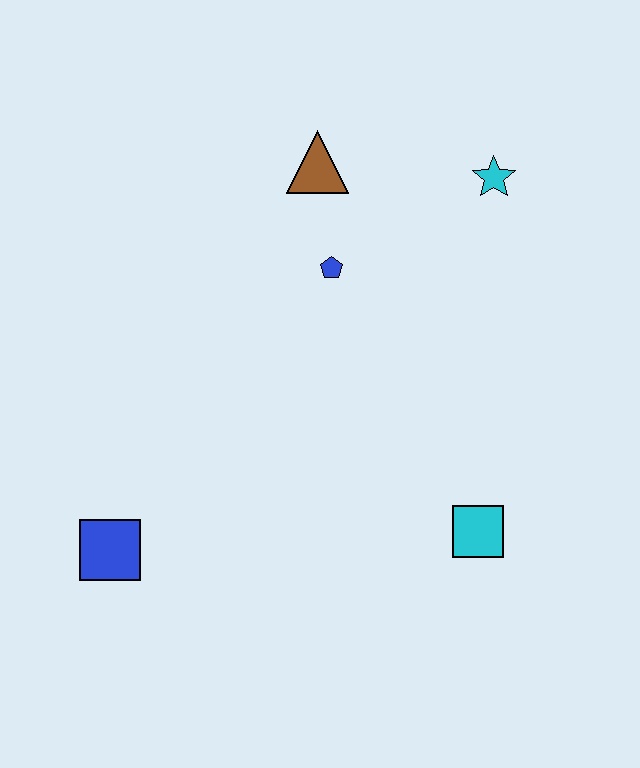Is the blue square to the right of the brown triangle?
No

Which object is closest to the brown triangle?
The blue pentagon is closest to the brown triangle.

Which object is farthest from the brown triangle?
The blue square is farthest from the brown triangle.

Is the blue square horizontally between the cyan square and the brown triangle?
No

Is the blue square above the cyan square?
No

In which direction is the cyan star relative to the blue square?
The cyan star is to the right of the blue square.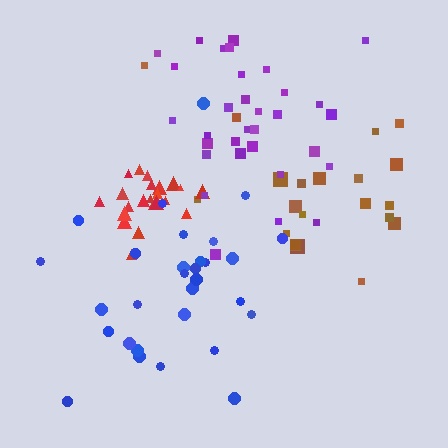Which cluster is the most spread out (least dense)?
Brown.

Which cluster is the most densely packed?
Red.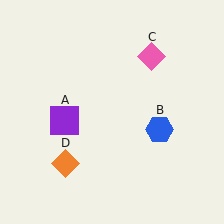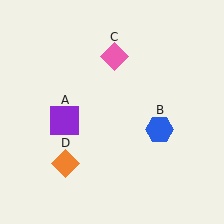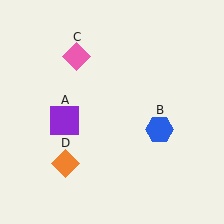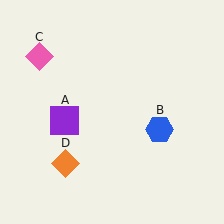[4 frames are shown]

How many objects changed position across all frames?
1 object changed position: pink diamond (object C).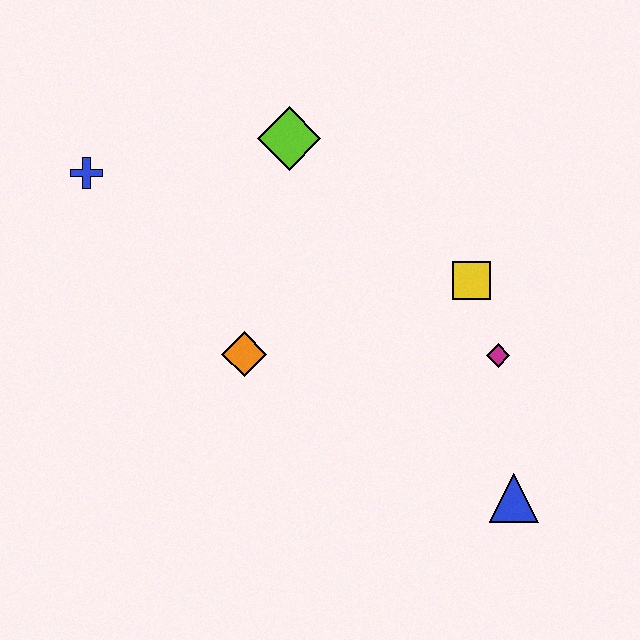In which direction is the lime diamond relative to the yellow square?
The lime diamond is to the left of the yellow square.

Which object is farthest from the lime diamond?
The blue triangle is farthest from the lime diamond.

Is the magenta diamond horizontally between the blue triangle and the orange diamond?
Yes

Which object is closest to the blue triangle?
The magenta diamond is closest to the blue triangle.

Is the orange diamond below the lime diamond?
Yes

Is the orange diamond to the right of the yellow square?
No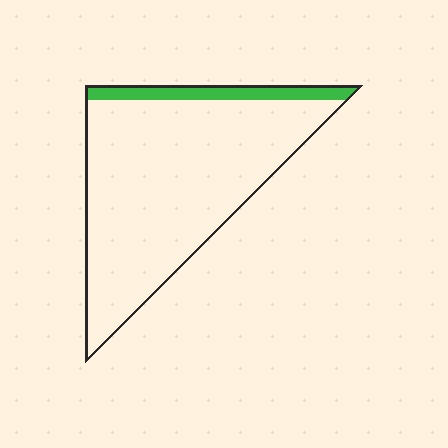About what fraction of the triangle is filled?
About one tenth (1/10).